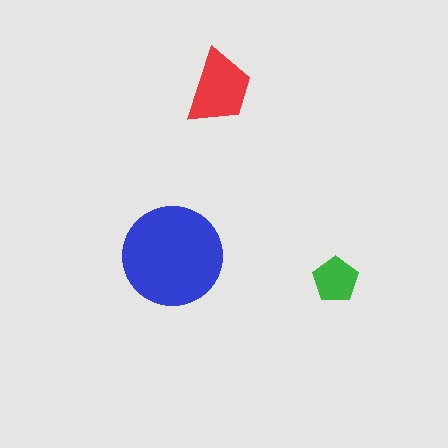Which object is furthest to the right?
The green pentagon is rightmost.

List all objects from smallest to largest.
The green pentagon, the red trapezoid, the blue circle.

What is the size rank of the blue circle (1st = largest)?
1st.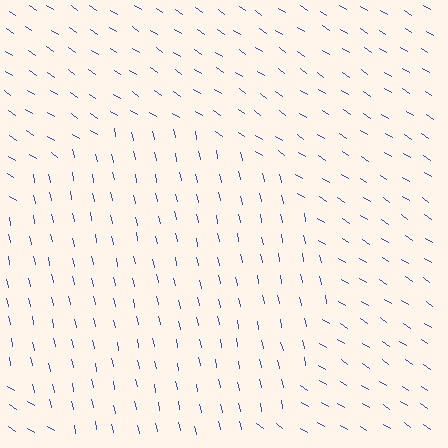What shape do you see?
I see a circle.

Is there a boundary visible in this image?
Yes, there is a texture boundary formed by a change in line orientation.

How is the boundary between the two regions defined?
The boundary is defined purely by a change in line orientation (approximately 45 degrees difference). All lines are the same color and thickness.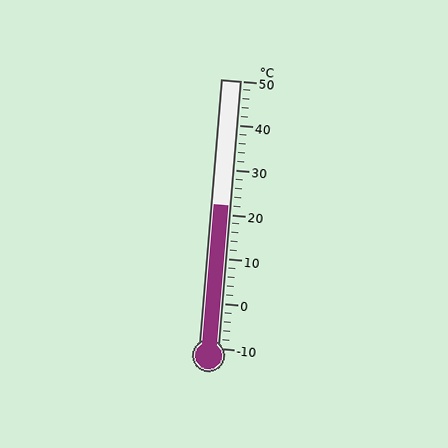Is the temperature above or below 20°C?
The temperature is above 20°C.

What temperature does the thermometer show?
The thermometer shows approximately 22°C.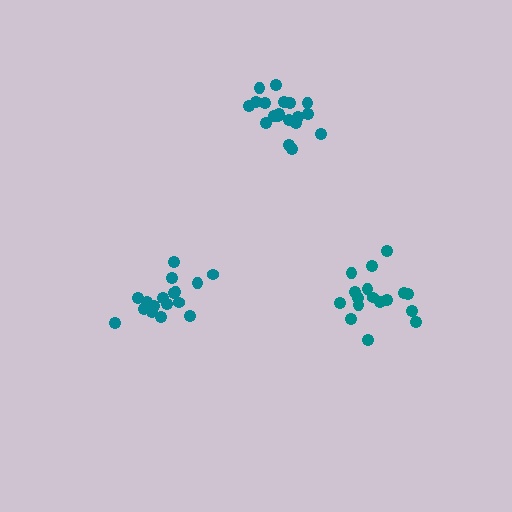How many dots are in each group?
Group 1: 17 dots, Group 2: 17 dots, Group 3: 20 dots (54 total).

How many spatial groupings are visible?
There are 3 spatial groupings.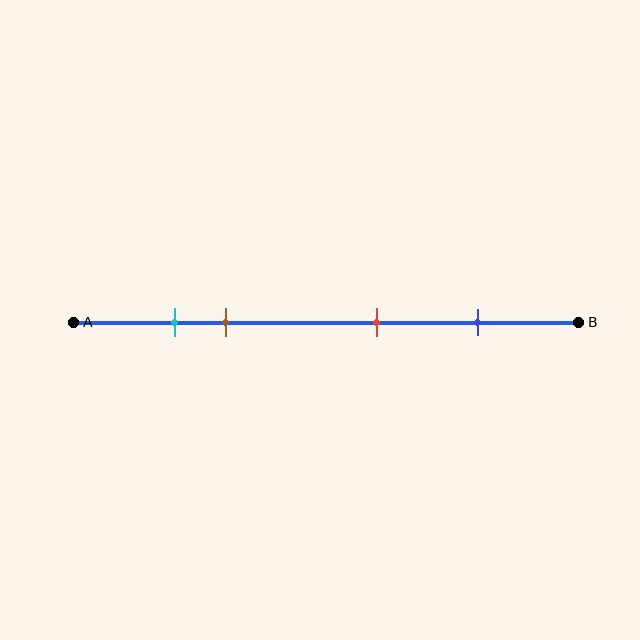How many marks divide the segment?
There are 4 marks dividing the segment.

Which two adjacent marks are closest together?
The cyan and brown marks are the closest adjacent pair.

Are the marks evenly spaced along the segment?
No, the marks are not evenly spaced.